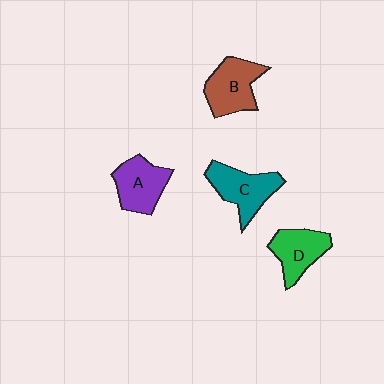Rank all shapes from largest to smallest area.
From largest to smallest: C (teal), B (brown), A (purple), D (green).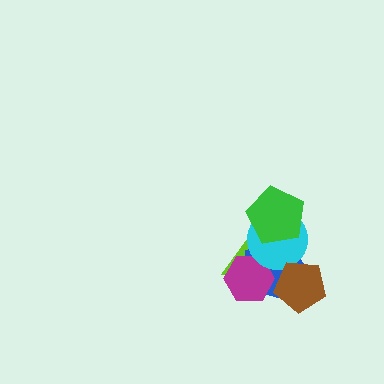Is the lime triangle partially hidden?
Yes, it is partially covered by another shape.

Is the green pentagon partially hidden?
No, no other shape covers it.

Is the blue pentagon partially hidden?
Yes, it is partially covered by another shape.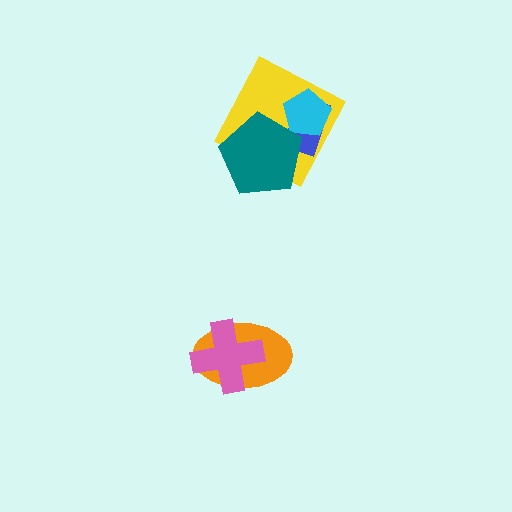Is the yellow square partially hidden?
Yes, it is partially covered by another shape.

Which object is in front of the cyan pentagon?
The teal pentagon is in front of the cyan pentagon.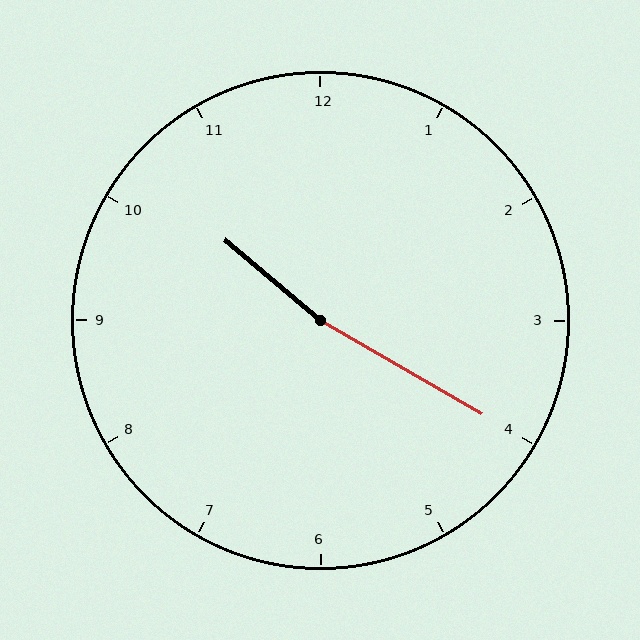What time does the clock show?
10:20.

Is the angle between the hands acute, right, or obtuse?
It is obtuse.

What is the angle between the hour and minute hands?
Approximately 170 degrees.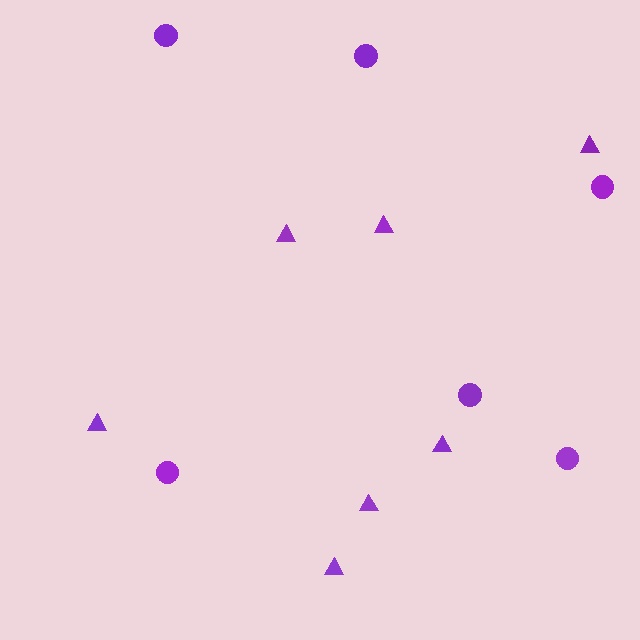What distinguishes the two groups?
There are 2 groups: one group of triangles (7) and one group of circles (6).